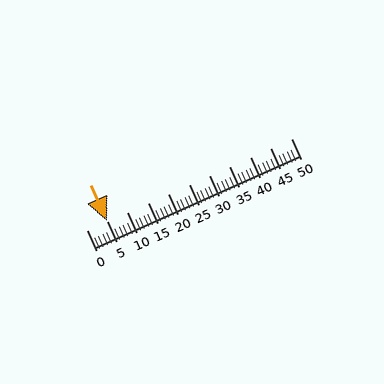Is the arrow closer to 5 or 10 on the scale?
The arrow is closer to 5.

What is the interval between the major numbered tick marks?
The major tick marks are spaced 5 units apart.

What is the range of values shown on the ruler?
The ruler shows values from 0 to 50.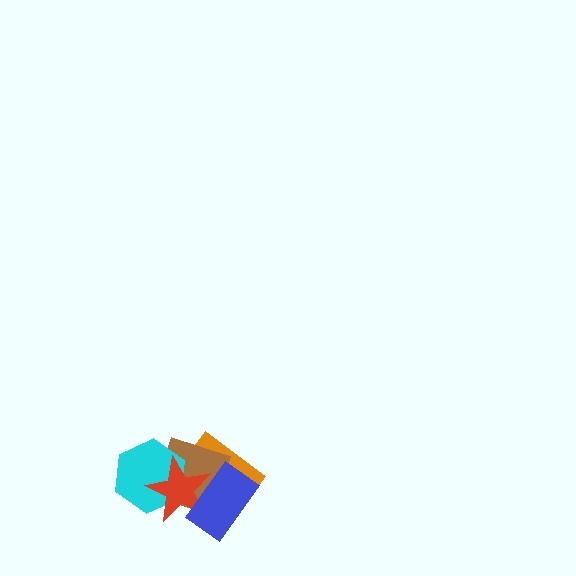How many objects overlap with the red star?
4 objects overlap with the red star.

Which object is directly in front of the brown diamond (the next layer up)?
The cyan hexagon is directly in front of the brown diamond.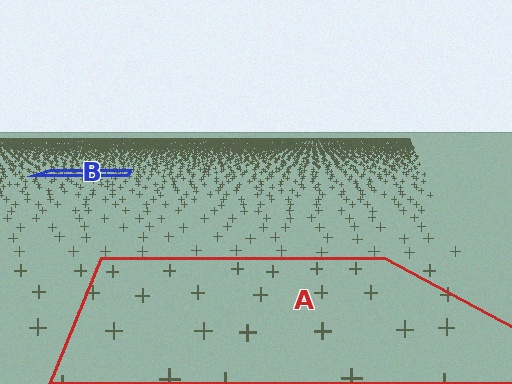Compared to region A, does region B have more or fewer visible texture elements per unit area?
Region B has more texture elements per unit area — they are packed more densely because it is farther away.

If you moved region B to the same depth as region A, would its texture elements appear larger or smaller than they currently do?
They would appear larger. At a closer depth, the same texture elements are projected at a bigger on-screen size.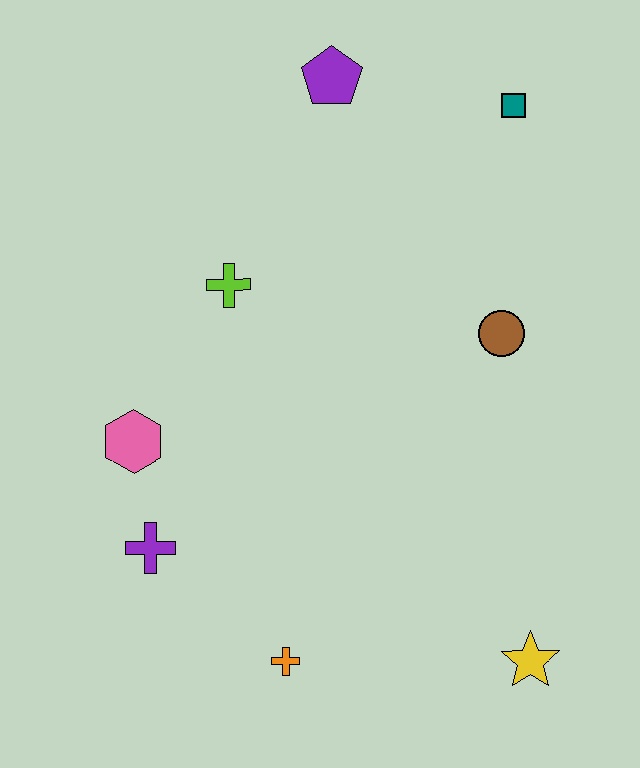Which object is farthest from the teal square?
The orange cross is farthest from the teal square.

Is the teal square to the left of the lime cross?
No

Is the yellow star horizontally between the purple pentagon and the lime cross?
No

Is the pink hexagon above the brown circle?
No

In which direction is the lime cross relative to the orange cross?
The lime cross is above the orange cross.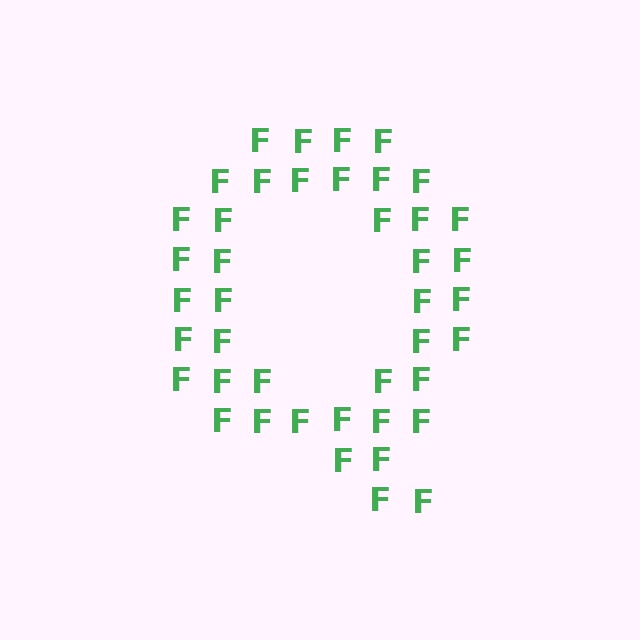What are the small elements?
The small elements are letter F's.